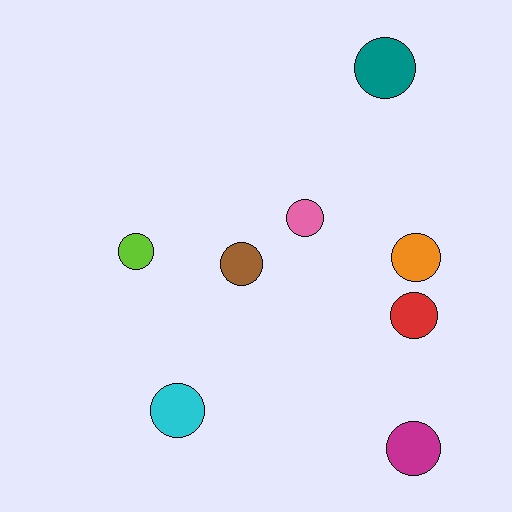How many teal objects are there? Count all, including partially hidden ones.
There is 1 teal object.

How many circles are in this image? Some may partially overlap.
There are 8 circles.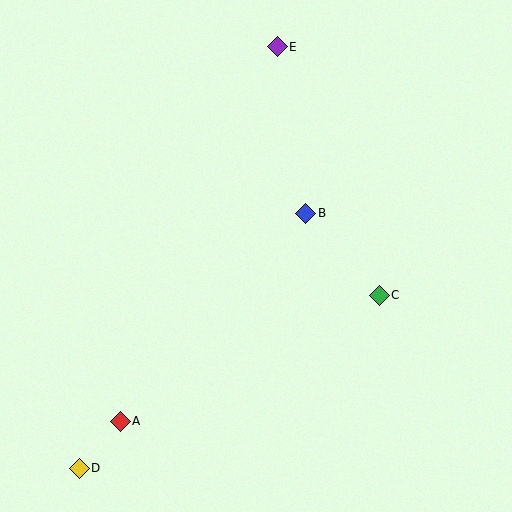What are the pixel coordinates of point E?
Point E is at (277, 47).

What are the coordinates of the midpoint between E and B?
The midpoint between E and B is at (292, 130).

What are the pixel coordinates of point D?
Point D is at (79, 468).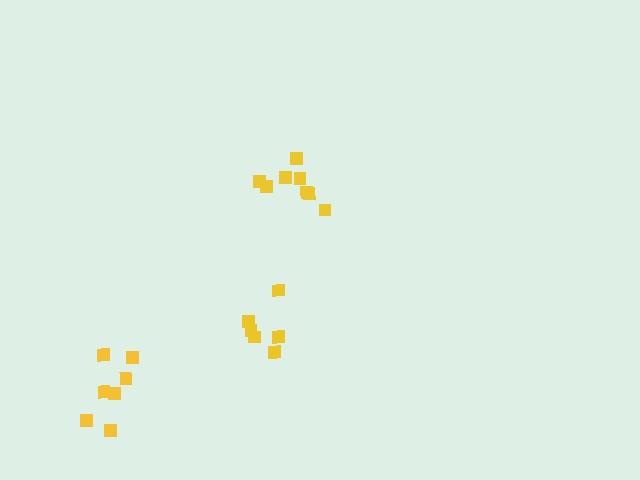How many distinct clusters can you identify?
There are 3 distinct clusters.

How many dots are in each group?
Group 1: 7 dots, Group 2: 6 dots, Group 3: 8 dots (21 total).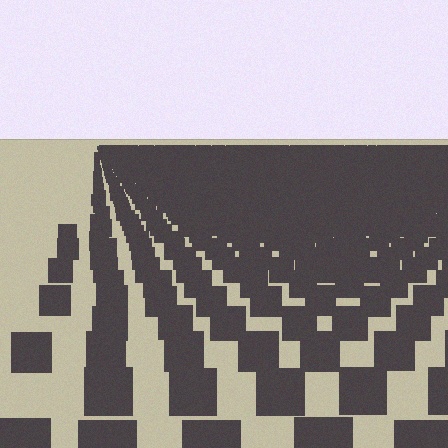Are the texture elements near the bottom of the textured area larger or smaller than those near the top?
Larger. Near the bottom, elements are closer to the viewer and appear at a bigger on-screen size.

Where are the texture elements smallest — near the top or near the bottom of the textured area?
Near the top.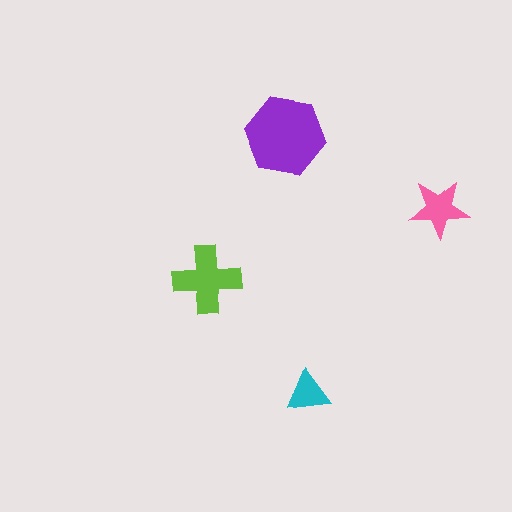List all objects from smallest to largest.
The cyan triangle, the pink star, the lime cross, the purple hexagon.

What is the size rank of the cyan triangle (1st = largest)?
4th.